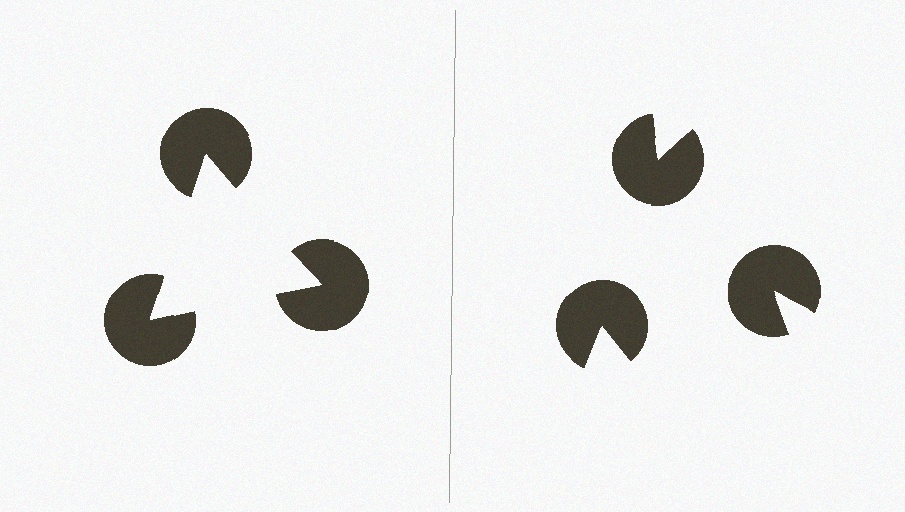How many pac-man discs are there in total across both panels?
6 — 3 on each side.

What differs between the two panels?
The pac-man discs are positioned identically on both sides; only the wedge orientations differ. On the left they align to a triangle; on the right they are misaligned.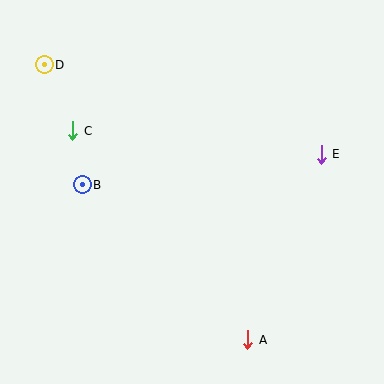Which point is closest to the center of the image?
Point B at (82, 185) is closest to the center.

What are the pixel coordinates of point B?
Point B is at (82, 185).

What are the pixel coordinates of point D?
Point D is at (44, 65).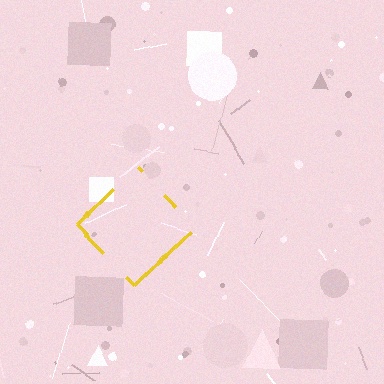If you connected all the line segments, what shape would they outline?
They would outline a diamond.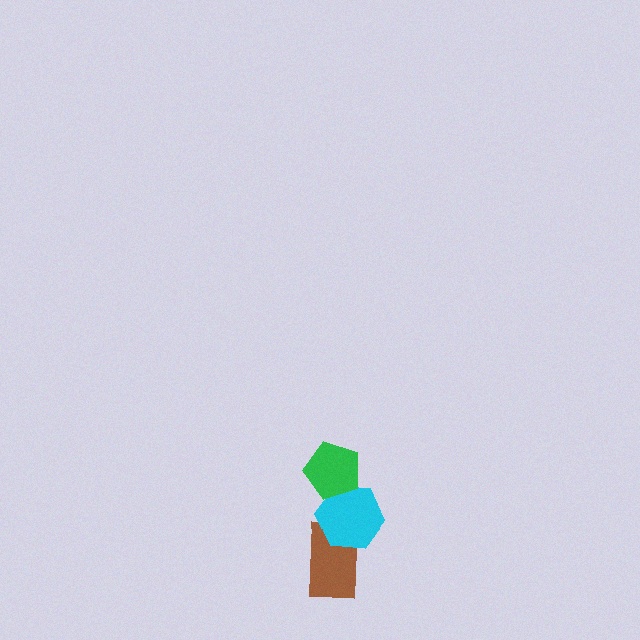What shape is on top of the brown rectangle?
The cyan hexagon is on top of the brown rectangle.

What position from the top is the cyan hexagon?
The cyan hexagon is 2nd from the top.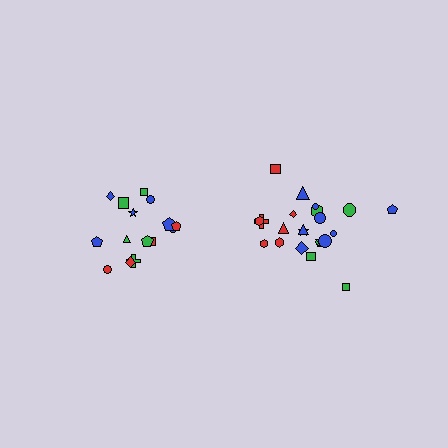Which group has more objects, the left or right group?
The right group.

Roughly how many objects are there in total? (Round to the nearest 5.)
Roughly 35 objects in total.